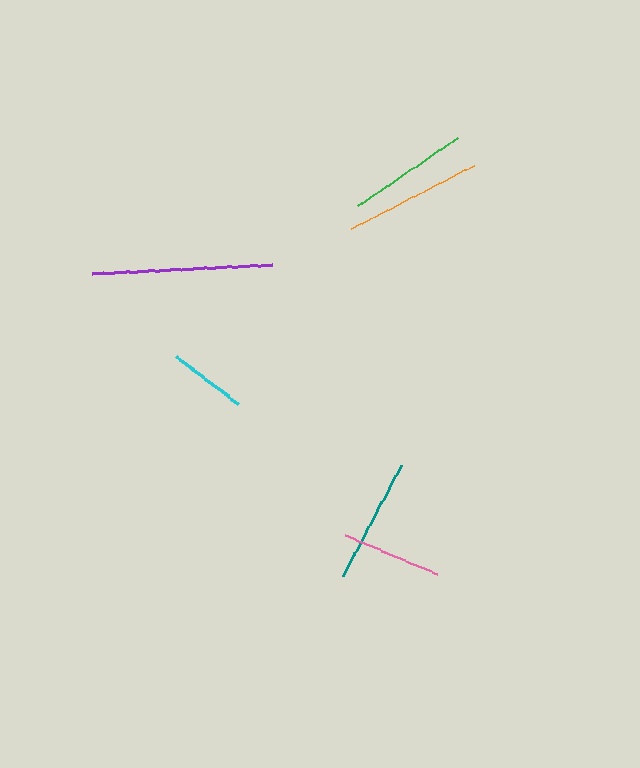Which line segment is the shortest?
The cyan line is the shortest at approximately 79 pixels.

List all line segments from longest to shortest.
From longest to shortest: purple, orange, teal, green, pink, cyan.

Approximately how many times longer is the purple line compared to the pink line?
The purple line is approximately 1.8 times the length of the pink line.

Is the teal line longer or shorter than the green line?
The teal line is longer than the green line.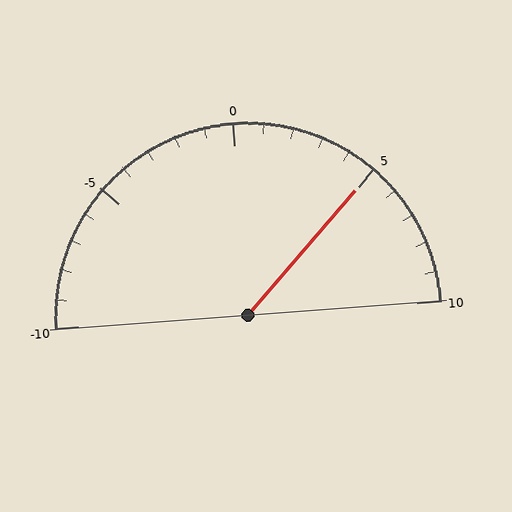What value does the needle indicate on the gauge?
The needle indicates approximately 5.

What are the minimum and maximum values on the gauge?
The gauge ranges from -10 to 10.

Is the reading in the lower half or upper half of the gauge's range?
The reading is in the upper half of the range (-10 to 10).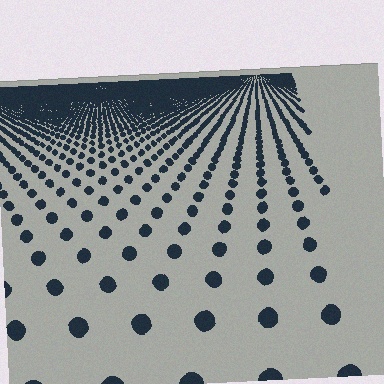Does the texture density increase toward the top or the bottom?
Density increases toward the top.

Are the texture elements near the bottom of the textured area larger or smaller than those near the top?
Larger. Near the bottom, elements are closer to the viewer and appear at a bigger on-screen size.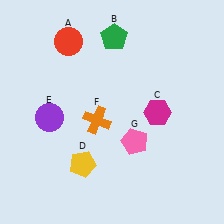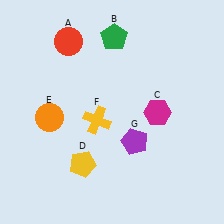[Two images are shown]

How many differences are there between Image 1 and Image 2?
There are 3 differences between the two images.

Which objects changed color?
E changed from purple to orange. F changed from orange to yellow. G changed from pink to purple.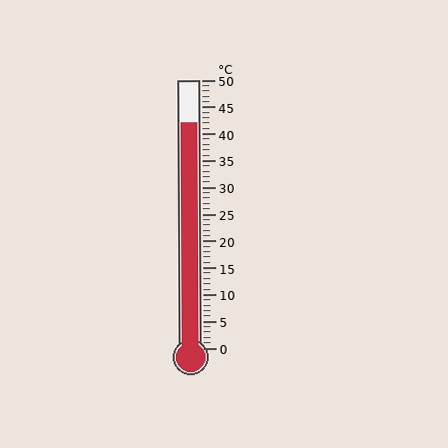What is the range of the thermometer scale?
The thermometer scale ranges from 0°C to 50°C.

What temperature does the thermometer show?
The thermometer shows approximately 42°C.